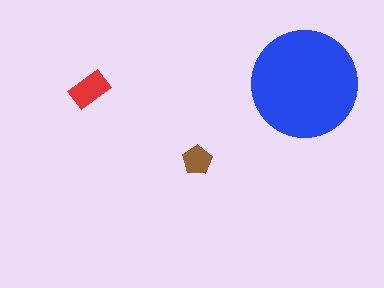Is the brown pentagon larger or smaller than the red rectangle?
Smaller.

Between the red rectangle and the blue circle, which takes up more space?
The blue circle.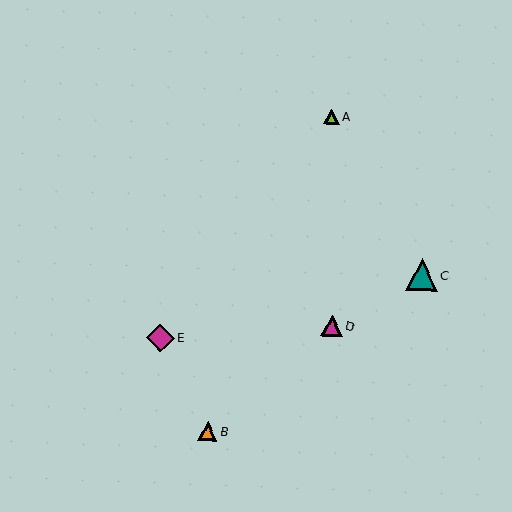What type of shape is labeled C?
Shape C is a teal triangle.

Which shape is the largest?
The teal triangle (labeled C) is the largest.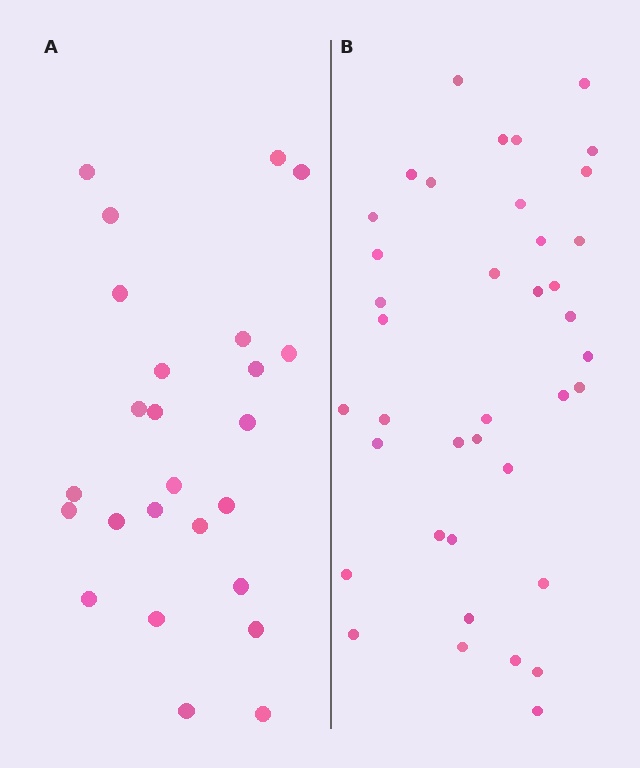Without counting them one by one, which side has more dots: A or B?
Region B (the right region) has more dots.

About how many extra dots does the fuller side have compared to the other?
Region B has approximately 15 more dots than region A.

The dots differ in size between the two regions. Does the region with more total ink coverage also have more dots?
No. Region A has more total ink coverage because its dots are larger, but region B actually contains more individual dots. Total area can be misleading — the number of items is what matters here.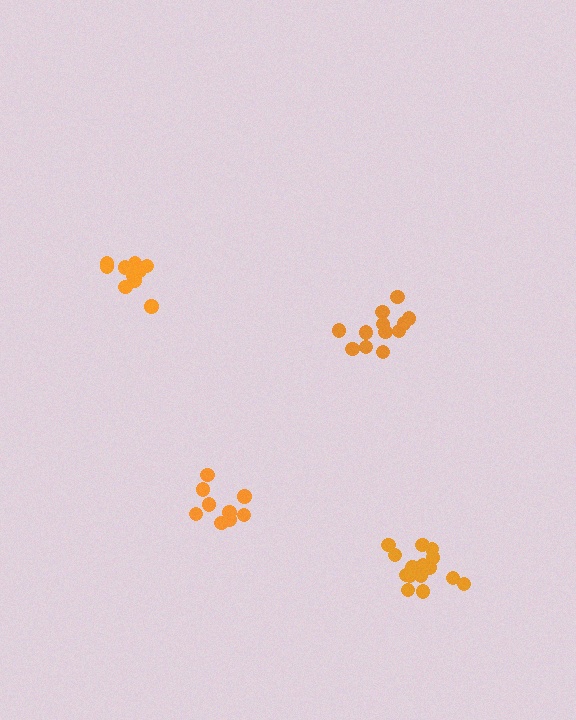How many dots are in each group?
Group 1: 15 dots, Group 2: 11 dots, Group 3: 12 dots, Group 4: 9 dots (47 total).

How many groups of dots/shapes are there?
There are 4 groups.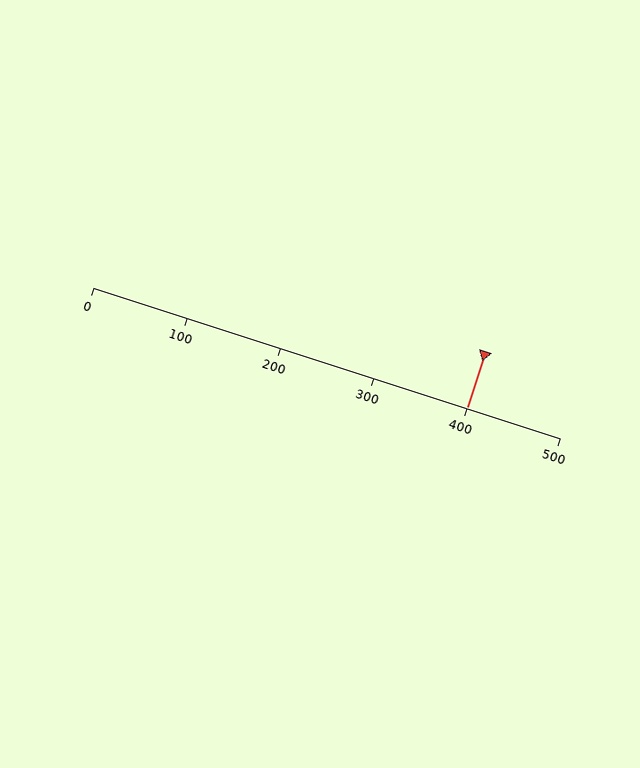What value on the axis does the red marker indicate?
The marker indicates approximately 400.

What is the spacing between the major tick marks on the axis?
The major ticks are spaced 100 apart.